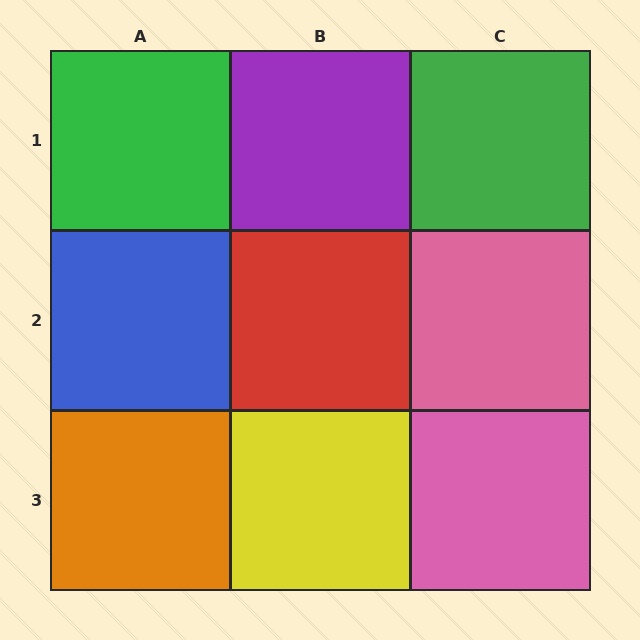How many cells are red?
1 cell is red.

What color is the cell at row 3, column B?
Yellow.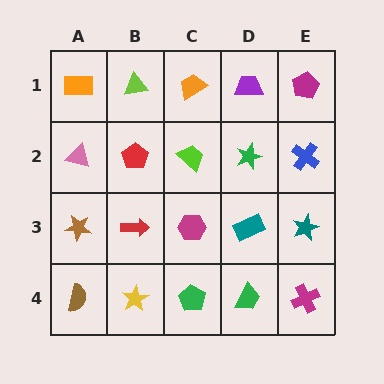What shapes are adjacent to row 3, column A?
A pink triangle (row 2, column A), a brown semicircle (row 4, column A), a red arrow (row 3, column B).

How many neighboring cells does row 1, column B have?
3.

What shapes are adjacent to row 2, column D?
A purple trapezoid (row 1, column D), a teal rectangle (row 3, column D), a lime trapezoid (row 2, column C), a blue cross (row 2, column E).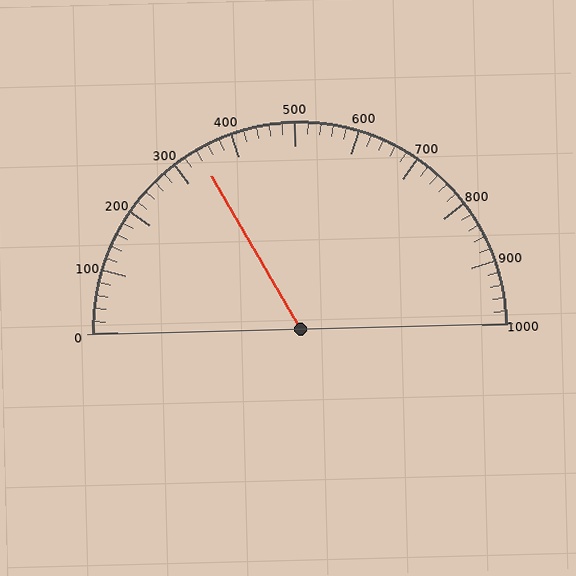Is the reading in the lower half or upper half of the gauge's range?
The reading is in the lower half of the range (0 to 1000).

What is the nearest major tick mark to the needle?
The nearest major tick mark is 300.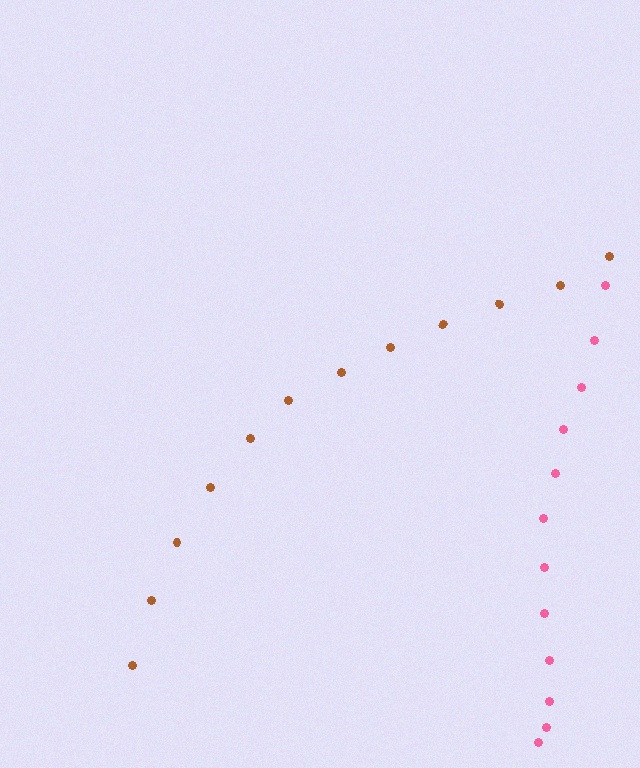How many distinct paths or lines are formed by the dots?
There are 2 distinct paths.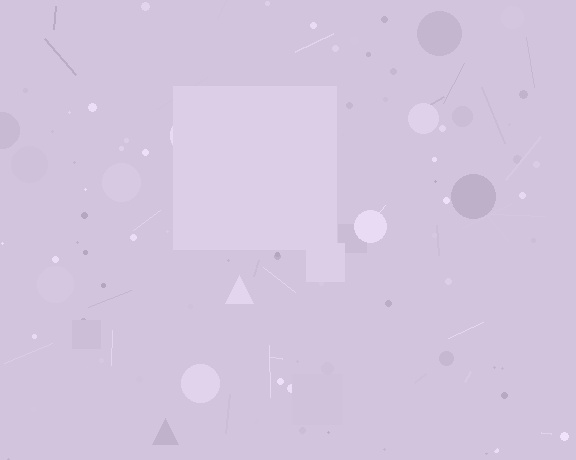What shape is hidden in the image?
A square is hidden in the image.